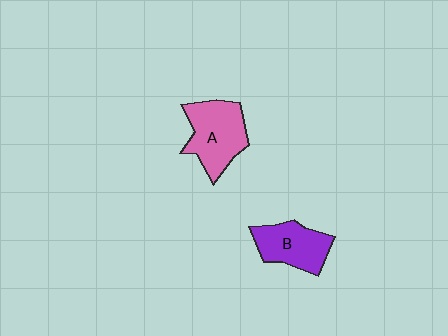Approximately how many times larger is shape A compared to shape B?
Approximately 1.2 times.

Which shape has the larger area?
Shape A (pink).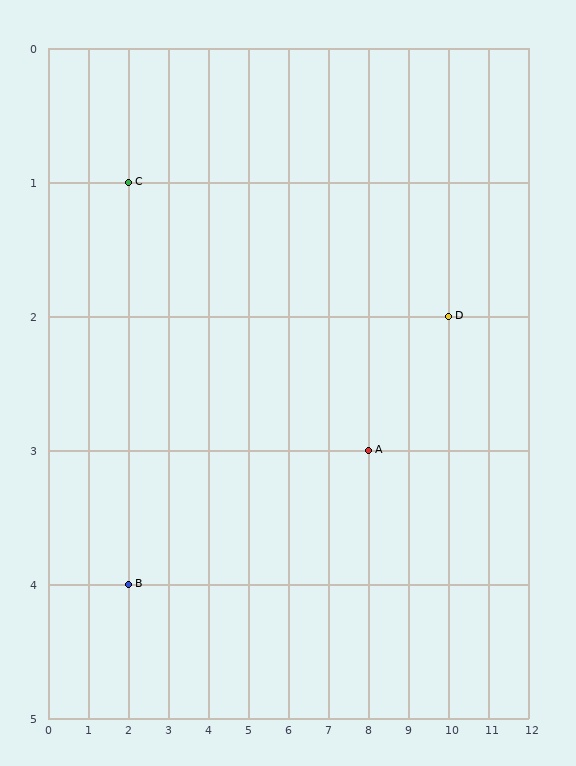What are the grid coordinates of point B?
Point B is at grid coordinates (2, 4).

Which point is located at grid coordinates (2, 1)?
Point C is at (2, 1).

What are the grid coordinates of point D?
Point D is at grid coordinates (10, 2).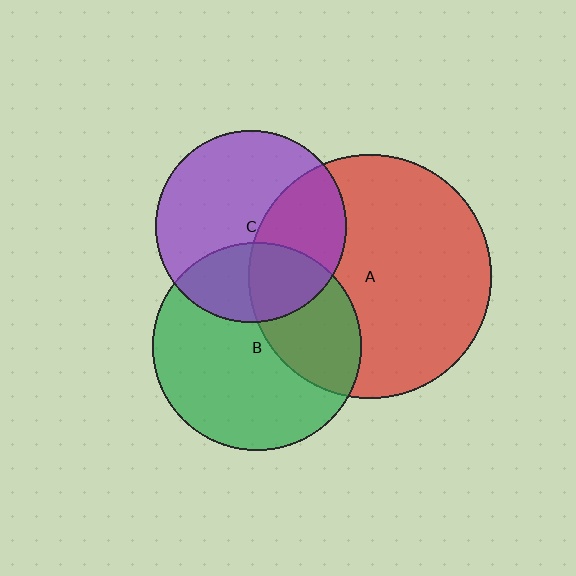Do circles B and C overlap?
Yes.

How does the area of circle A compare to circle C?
Approximately 1.6 times.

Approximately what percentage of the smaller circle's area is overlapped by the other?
Approximately 30%.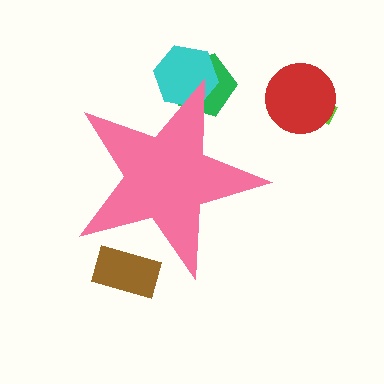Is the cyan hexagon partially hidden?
Yes, the cyan hexagon is partially hidden behind the pink star.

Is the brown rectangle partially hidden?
Yes, the brown rectangle is partially hidden behind the pink star.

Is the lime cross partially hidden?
No, the lime cross is fully visible.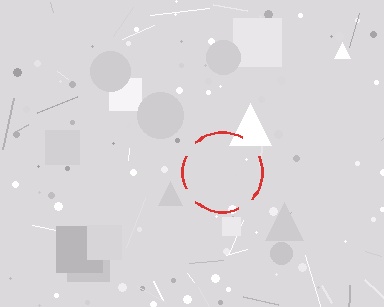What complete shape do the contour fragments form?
The contour fragments form a circle.